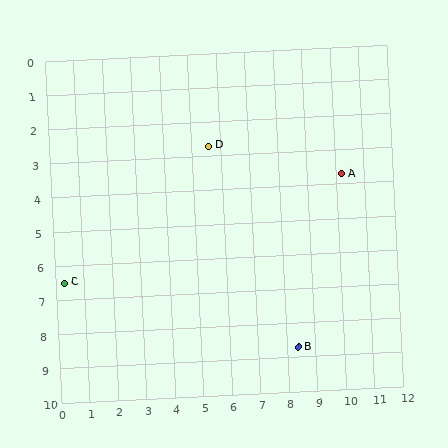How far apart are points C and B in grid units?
Points C and B are about 8.4 grid units apart.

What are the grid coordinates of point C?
Point C is at approximately (0.3, 6.5).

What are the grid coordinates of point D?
Point D is at approximately (5.6, 2.7).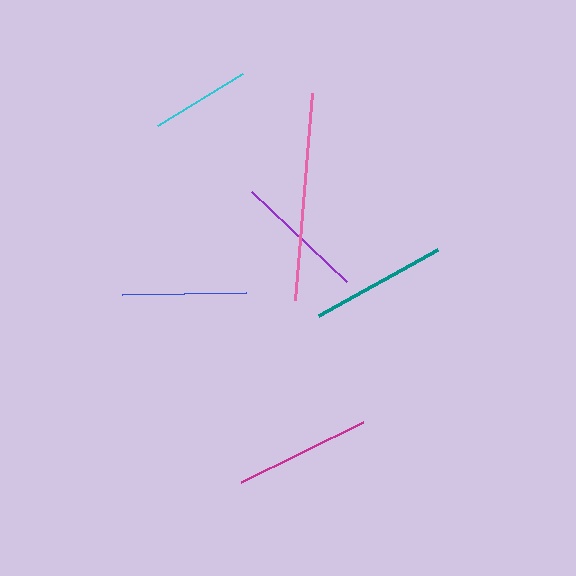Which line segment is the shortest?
The cyan line is the shortest at approximately 99 pixels.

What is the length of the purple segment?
The purple segment is approximately 130 pixels long.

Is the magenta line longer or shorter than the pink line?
The pink line is longer than the magenta line.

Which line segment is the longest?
The pink line is the longest at approximately 208 pixels.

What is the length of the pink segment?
The pink segment is approximately 208 pixels long.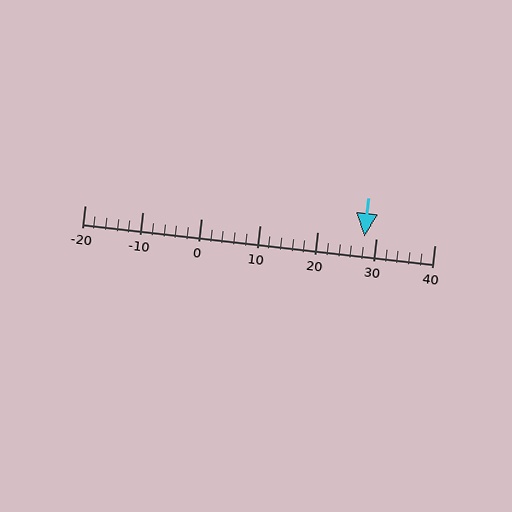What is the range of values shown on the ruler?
The ruler shows values from -20 to 40.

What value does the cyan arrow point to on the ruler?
The cyan arrow points to approximately 28.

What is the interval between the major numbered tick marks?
The major tick marks are spaced 10 units apart.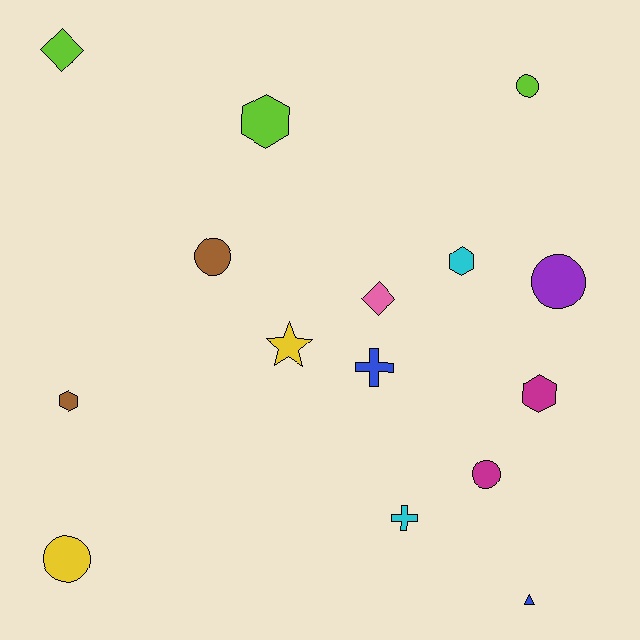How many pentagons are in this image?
There are no pentagons.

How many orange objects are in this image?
There are no orange objects.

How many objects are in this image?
There are 15 objects.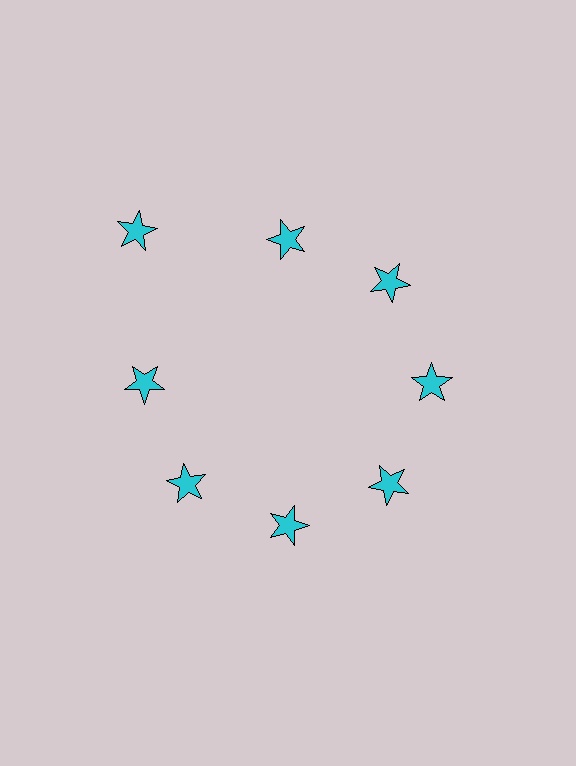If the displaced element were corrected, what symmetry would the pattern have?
It would have 8-fold rotational symmetry — the pattern would map onto itself every 45 degrees.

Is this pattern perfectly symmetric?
No. The 8 cyan stars are arranged in a ring, but one element near the 10 o'clock position is pushed outward from the center, breaking the 8-fold rotational symmetry.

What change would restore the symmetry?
The symmetry would be restored by moving it inward, back onto the ring so that all 8 stars sit at equal angles and equal distance from the center.